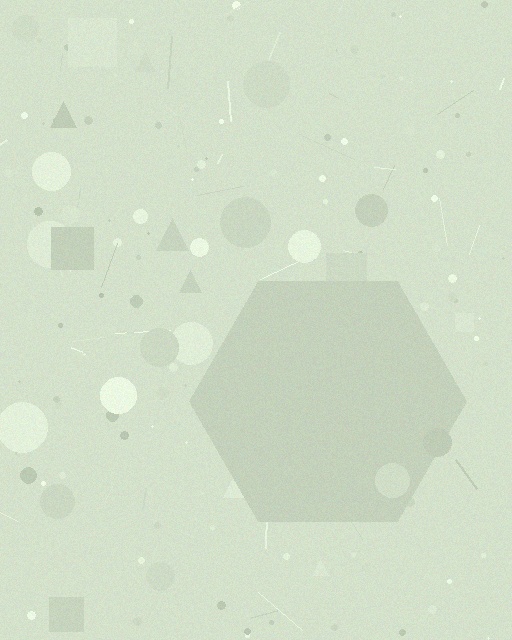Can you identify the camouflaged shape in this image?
The camouflaged shape is a hexagon.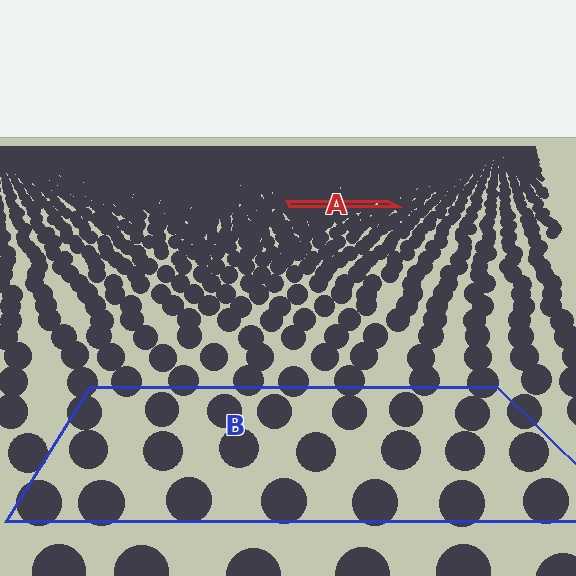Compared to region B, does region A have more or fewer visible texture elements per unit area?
Region A has more texture elements per unit area — they are packed more densely because it is farther away.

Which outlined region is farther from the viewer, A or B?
Region A is farther from the viewer — the texture elements inside it appear smaller and more densely packed.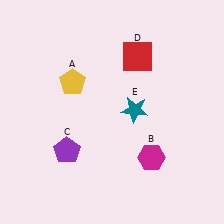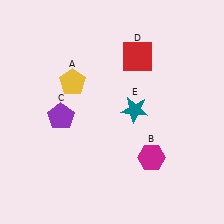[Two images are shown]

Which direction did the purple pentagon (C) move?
The purple pentagon (C) moved up.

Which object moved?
The purple pentagon (C) moved up.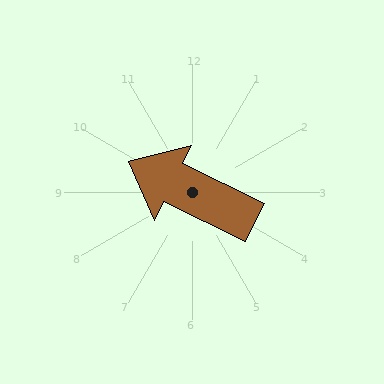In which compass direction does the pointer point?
Northwest.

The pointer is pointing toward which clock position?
Roughly 10 o'clock.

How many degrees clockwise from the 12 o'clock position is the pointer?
Approximately 296 degrees.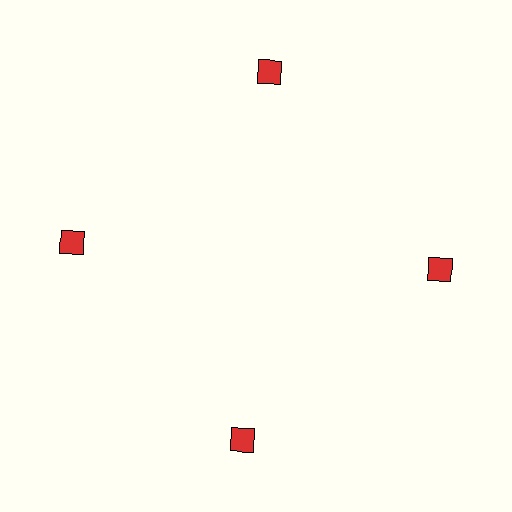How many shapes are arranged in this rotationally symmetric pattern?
There are 4 shapes, arranged in 4 groups of 1.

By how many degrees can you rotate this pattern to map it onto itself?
The pattern maps onto itself every 90 degrees of rotation.